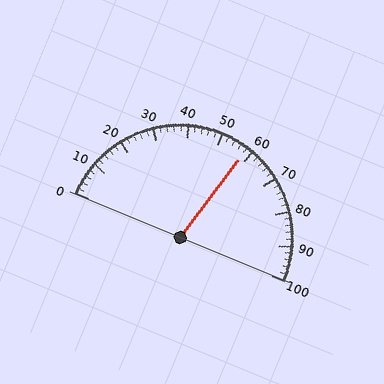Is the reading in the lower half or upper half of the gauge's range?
The reading is in the upper half of the range (0 to 100).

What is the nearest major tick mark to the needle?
The nearest major tick mark is 60.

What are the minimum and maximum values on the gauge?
The gauge ranges from 0 to 100.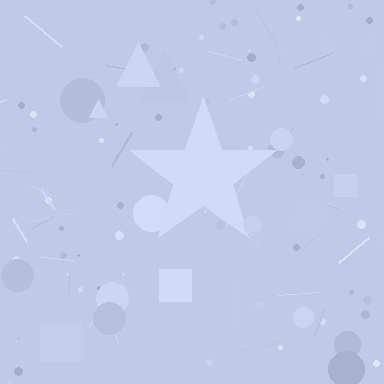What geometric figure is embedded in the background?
A star is embedded in the background.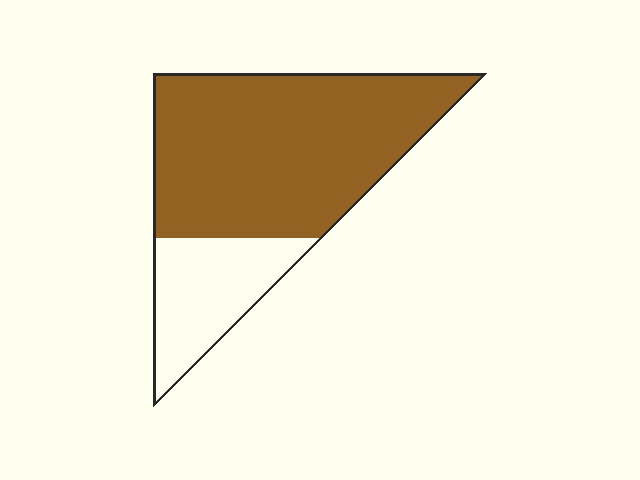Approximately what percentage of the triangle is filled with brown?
Approximately 75%.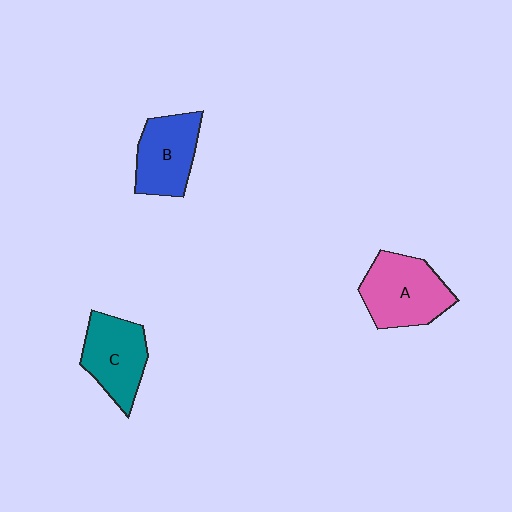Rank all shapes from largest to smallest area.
From largest to smallest: A (pink), C (teal), B (blue).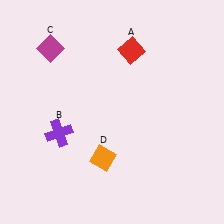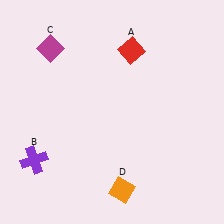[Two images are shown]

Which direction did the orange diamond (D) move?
The orange diamond (D) moved down.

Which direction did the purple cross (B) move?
The purple cross (B) moved down.